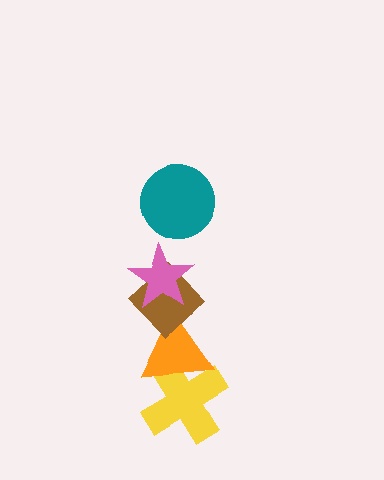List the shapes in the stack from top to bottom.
From top to bottom: the teal circle, the pink star, the brown diamond, the orange triangle, the yellow cross.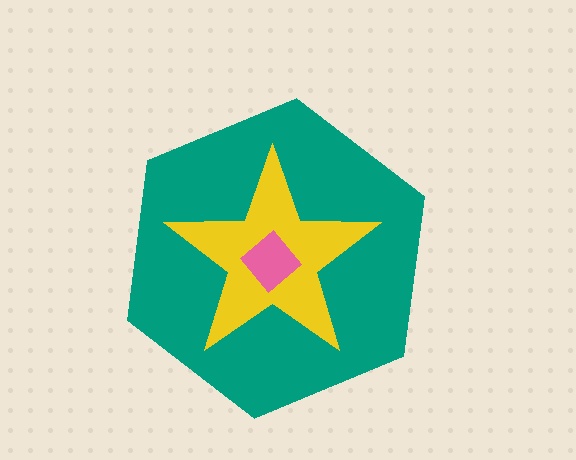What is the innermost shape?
The pink diamond.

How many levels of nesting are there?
3.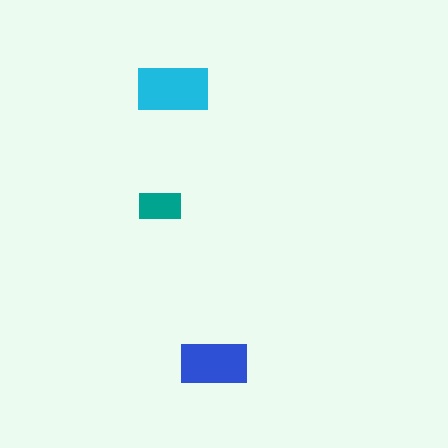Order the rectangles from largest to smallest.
the cyan one, the blue one, the teal one.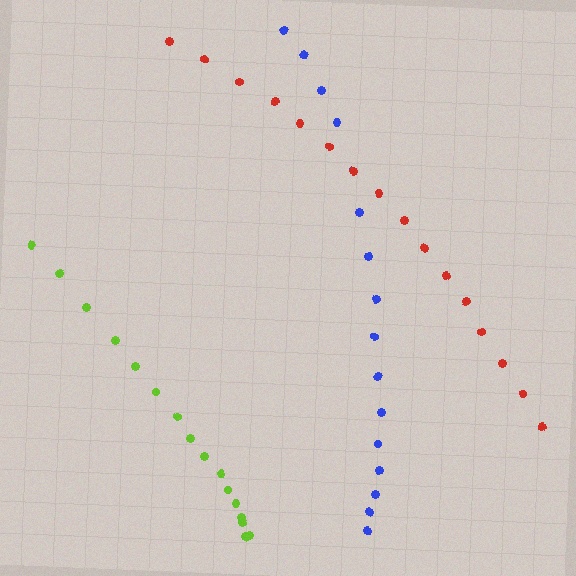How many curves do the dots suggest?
There are 3 distinct paths.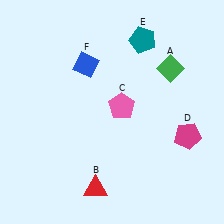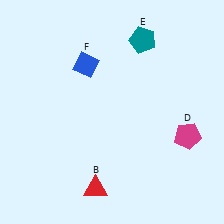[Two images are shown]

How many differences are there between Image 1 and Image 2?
There are 2 differences between the two images.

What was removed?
The pink pentagon (C), the green diamond (A) were removed in Image 2.